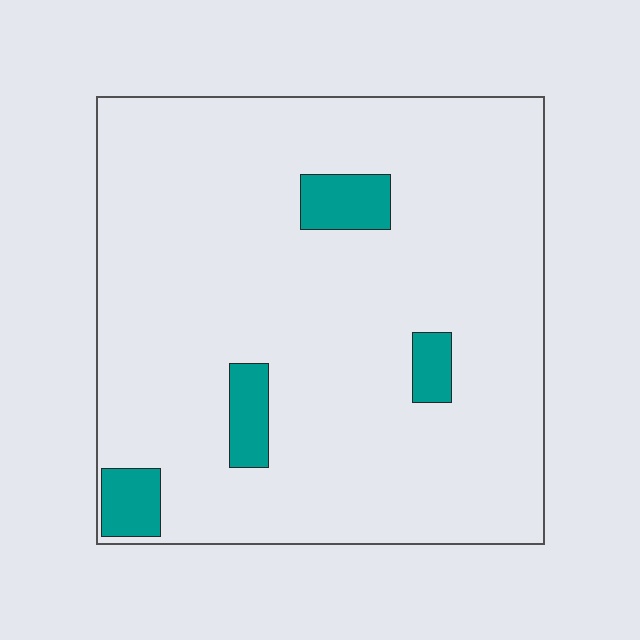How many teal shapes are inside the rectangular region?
4.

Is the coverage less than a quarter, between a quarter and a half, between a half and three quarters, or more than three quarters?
Less than a quarter.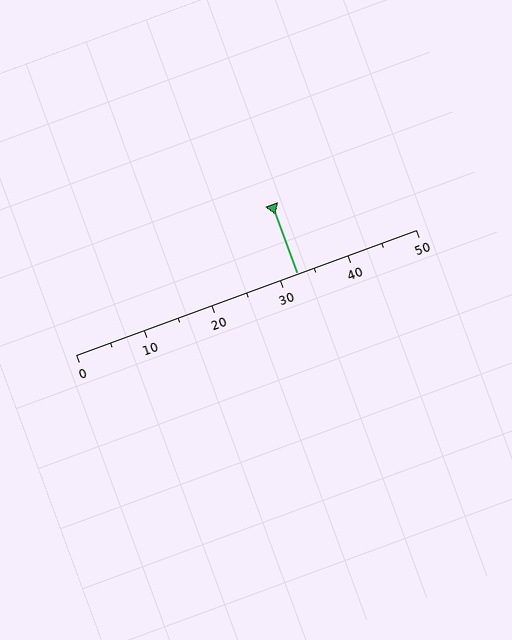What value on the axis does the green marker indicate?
The marker indicates approximately 32.5.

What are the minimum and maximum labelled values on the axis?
The axis runs from 0 to 50.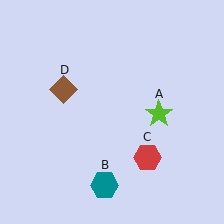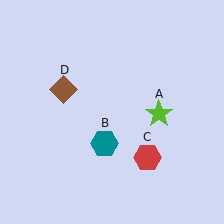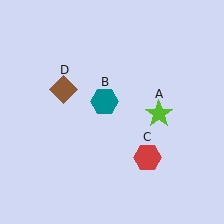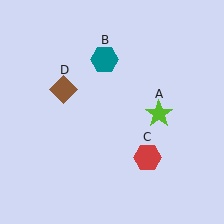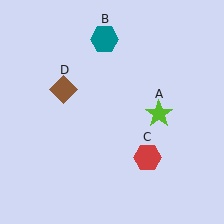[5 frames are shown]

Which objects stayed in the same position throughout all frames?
Lime star (object A) and red hexagon (object C) and brown diamond (object D) remained stationary.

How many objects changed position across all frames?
1 object changed position: teal hexagon (object B).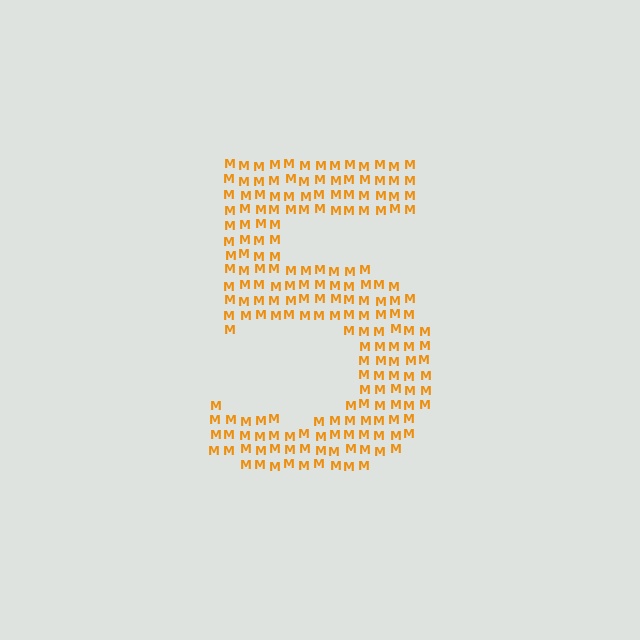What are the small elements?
The small elements are letter M's.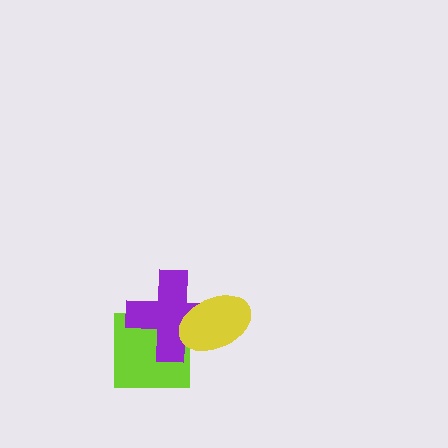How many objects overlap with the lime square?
1 object overlaps with the lime square.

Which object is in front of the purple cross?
The yellow ellipse is in front of the purple cross.